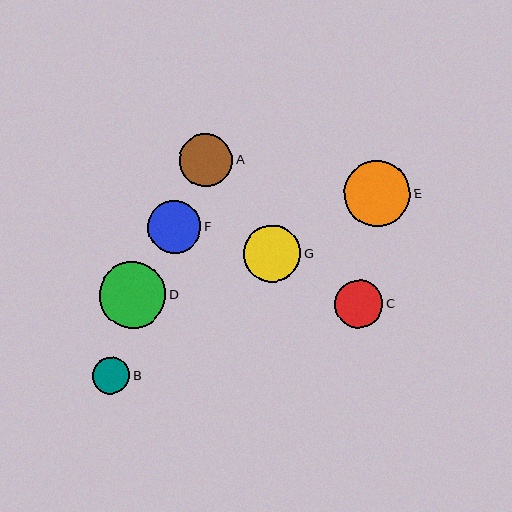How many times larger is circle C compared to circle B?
Circle C is approximately 1.3 times the size of circle B.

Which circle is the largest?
Circle E is the largest with a size of approximately 67 pixels.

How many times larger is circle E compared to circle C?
Circle E is approximately 1.4 times the size of circle C.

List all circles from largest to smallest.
From largest to smallest: E, D, G, A, F, C, B.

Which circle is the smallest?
Circle B is the smallest with a size of approximately 37 pixels.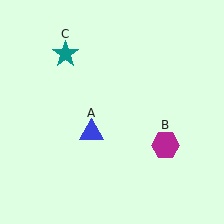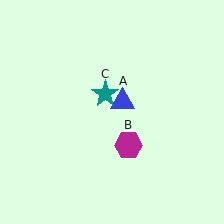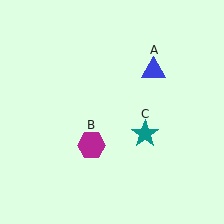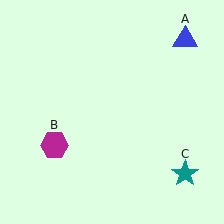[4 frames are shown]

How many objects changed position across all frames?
3 objects changed position: blue triangle (object A), magenta hexagon (object B), teal star (object C).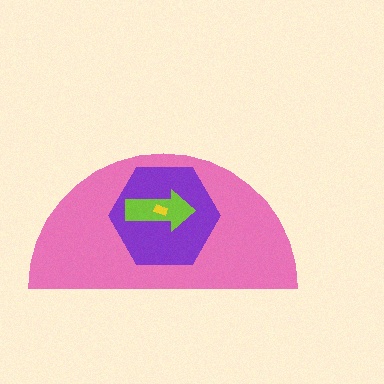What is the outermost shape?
The pink semicircle.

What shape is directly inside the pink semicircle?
The purple hexagon.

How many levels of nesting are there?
4.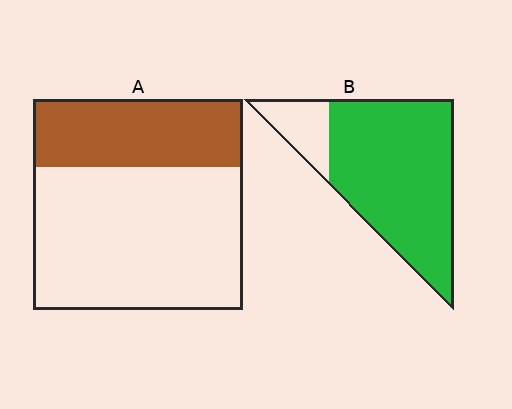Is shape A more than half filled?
No.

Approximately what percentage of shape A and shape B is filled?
A is approximately 30% and B is approximately 85%.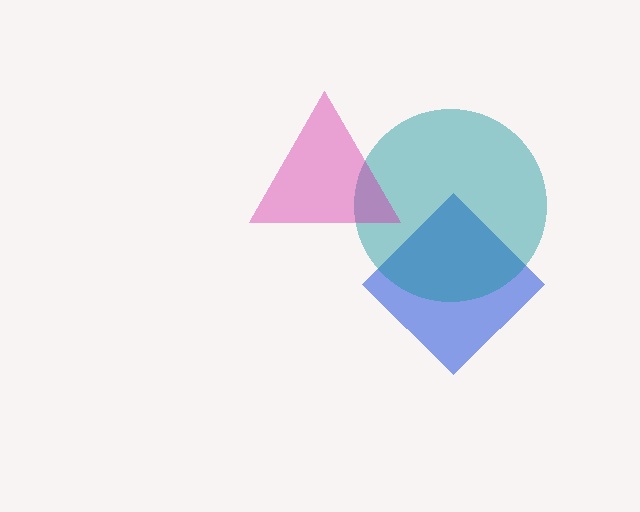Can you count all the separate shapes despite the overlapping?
Yes, there are 3 separate shapes.